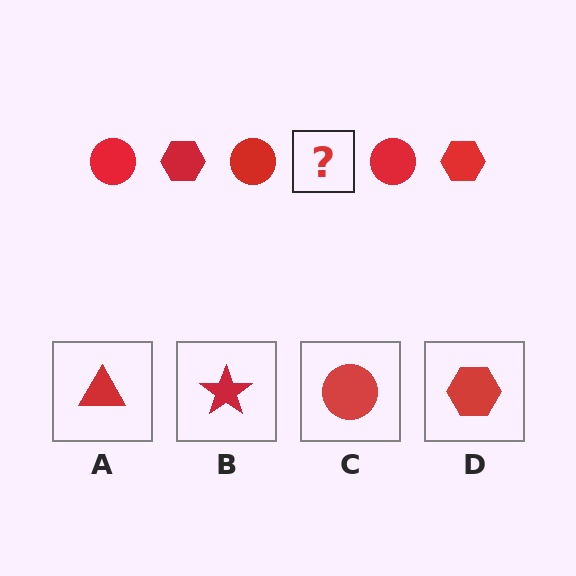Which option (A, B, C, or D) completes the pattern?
D.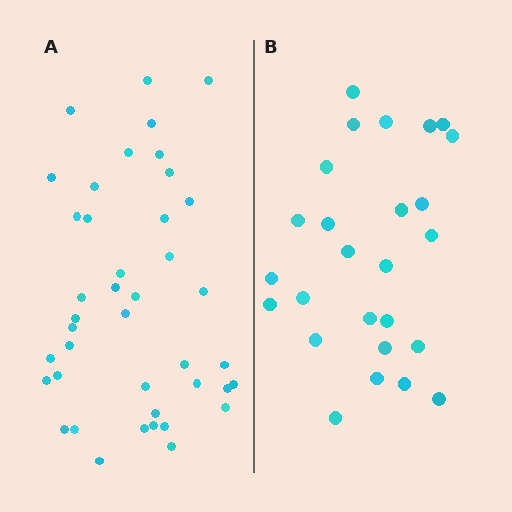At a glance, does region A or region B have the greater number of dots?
Region A (the left region) has more dots.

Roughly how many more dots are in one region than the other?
Region A has approximately 15 more dots than region B.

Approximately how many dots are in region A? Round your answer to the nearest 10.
About 40 dots. (The exact count is 41, which rounds to 40.)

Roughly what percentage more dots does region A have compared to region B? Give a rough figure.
About 60% more.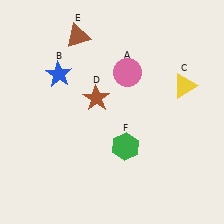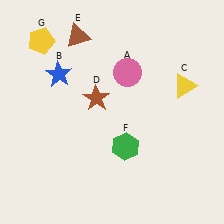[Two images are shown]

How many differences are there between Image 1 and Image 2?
There is 1 difference between the two images.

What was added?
A yellow pentagon (G) was added in Image 2.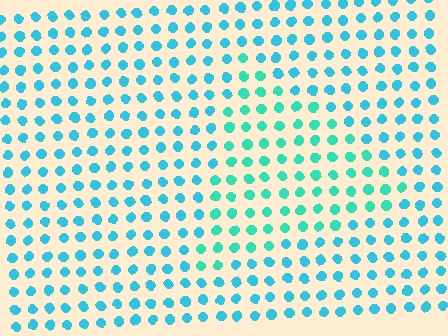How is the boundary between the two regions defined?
The boundary is defined purely by a slight shift in hue (about 24 degrees). Spacing, size, and orientation are identical on both sides.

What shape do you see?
I see a triangle.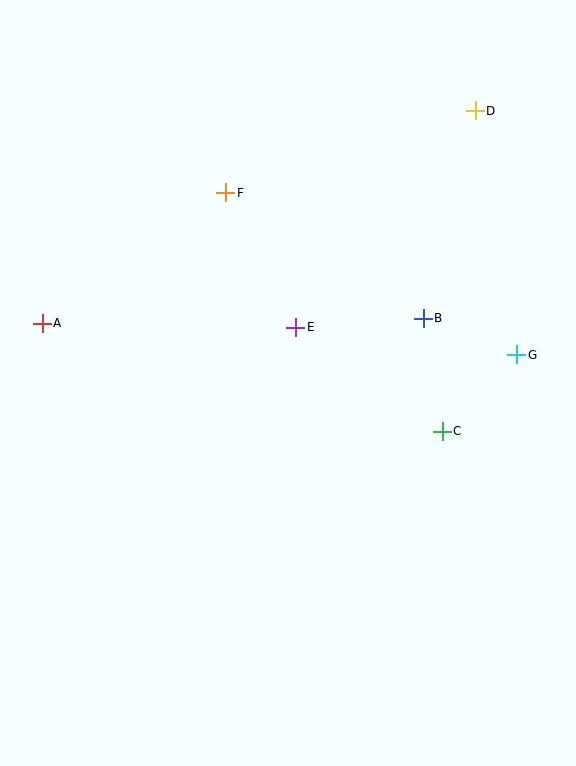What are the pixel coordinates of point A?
Point A is at (42, 323).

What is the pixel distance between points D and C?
The distance between D and C is 322 pixels.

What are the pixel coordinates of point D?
Point D is at (475, 111).